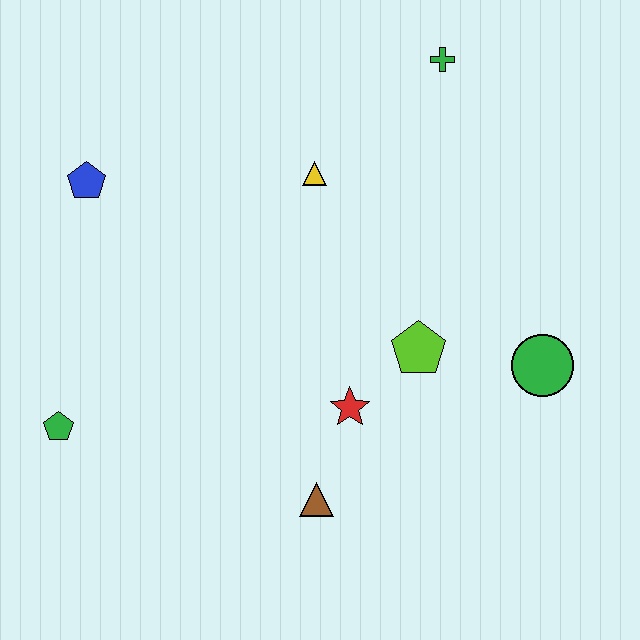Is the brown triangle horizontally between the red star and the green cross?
No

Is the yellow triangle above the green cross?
No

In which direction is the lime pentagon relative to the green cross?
The lime pentagon is below the green cross.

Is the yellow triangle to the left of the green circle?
Yes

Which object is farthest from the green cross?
The green pentagon is farthest from the green cross.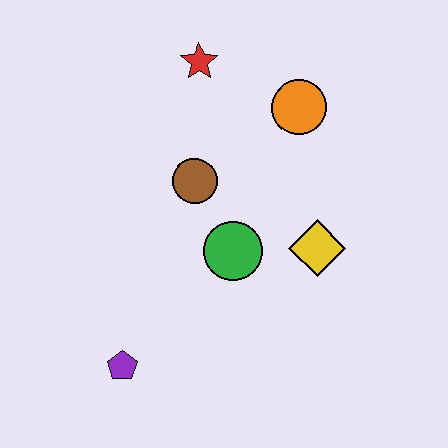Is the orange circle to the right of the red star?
Yes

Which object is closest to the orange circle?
The red star is closest to the orange circle.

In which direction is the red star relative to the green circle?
The red star is above the green circle.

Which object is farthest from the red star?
The purple pentagon is farthest from the red star.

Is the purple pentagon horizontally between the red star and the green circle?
No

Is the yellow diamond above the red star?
No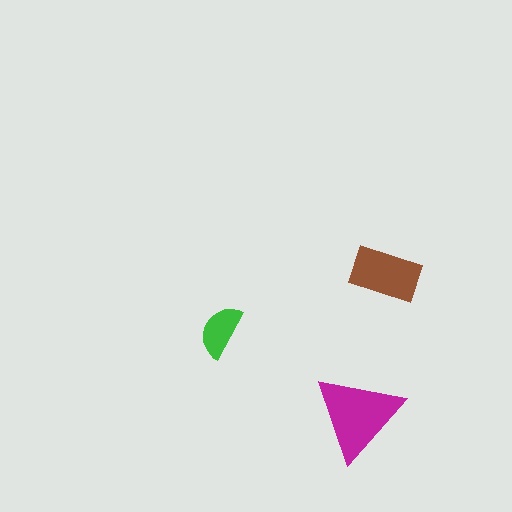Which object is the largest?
The magenta triangle.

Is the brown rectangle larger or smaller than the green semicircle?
Larger.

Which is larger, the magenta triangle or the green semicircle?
The magenta triangle.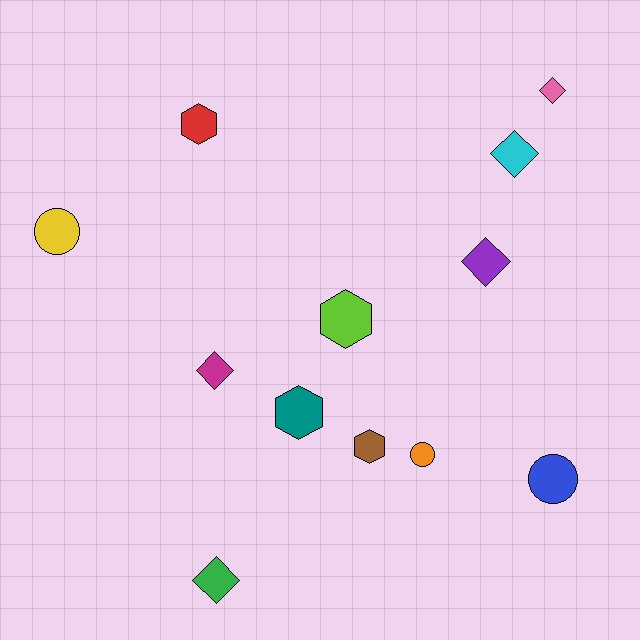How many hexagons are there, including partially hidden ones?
There are 4 hexagons.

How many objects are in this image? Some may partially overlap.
There are 12 objects.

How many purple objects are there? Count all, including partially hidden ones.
There is 1 purple object.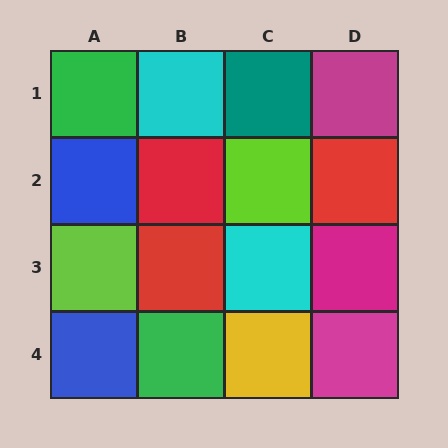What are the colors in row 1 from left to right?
Green, cyan, teal, magenta.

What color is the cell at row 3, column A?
Lime.